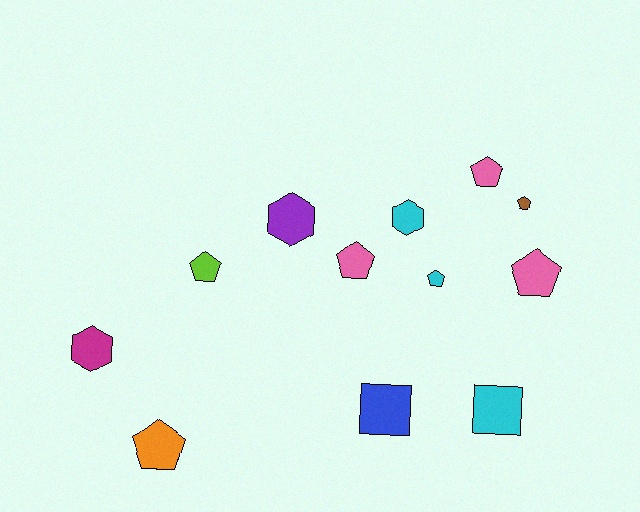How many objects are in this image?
There are 12 objects.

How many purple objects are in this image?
There is 1 purple object.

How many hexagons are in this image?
There are 3 hexagons.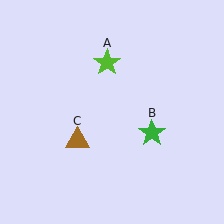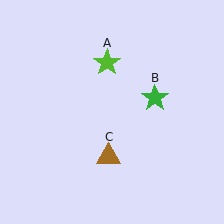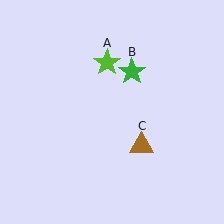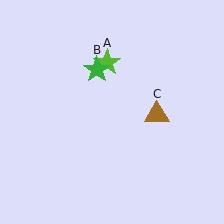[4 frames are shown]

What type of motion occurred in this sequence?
The green star (object B), brown triangle (object C) rotated counterclockwise around the center of the scene.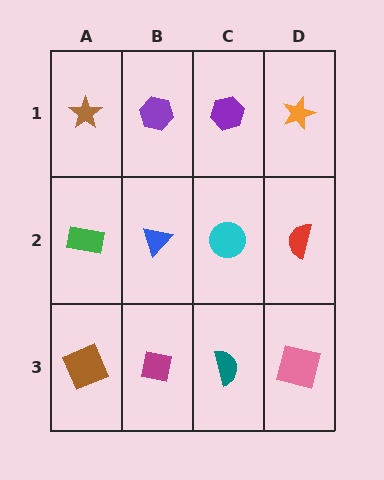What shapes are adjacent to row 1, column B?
A blue triangle (row 2, column B), a brown star (row 1, column A), a purple hexagon (row 1, column C).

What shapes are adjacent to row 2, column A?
A brown star (row 1, column A), a brown square (row 3, column A), a blue triangle (row 2, column B).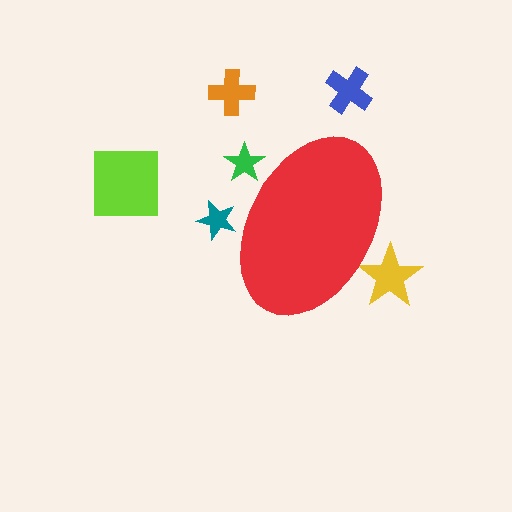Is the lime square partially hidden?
No, the lime square is fully visible.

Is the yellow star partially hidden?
Yes, the yellow star is partially hidden behind the red ellipse.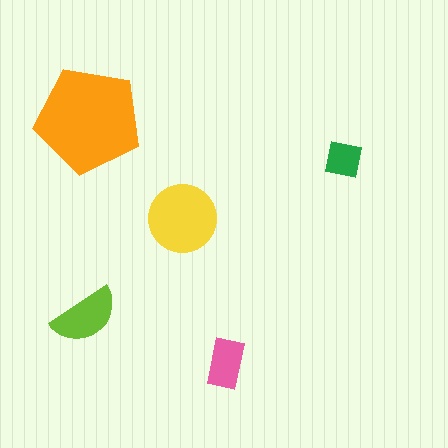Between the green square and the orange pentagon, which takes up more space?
The orange pentagon.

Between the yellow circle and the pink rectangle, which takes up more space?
The yellow circle.